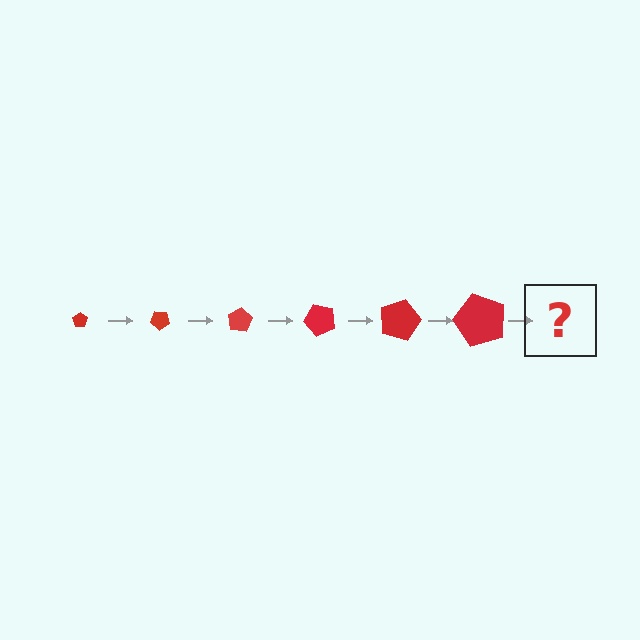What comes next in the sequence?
The next element should be a pentagon, larger than the previous one and rotated 240 degrees from the start.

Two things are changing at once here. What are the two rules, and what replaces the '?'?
The two rules are that the pentagon grows larger each step and it rotates 40 degrees each step. The '?' should be a pentagon, larger than the previous one and rotated 240 degrees from the start.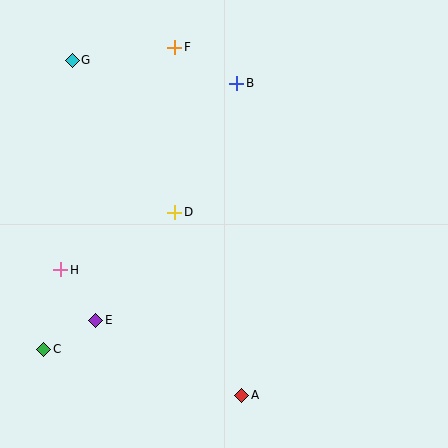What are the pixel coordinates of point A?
Point A is at (242, 395).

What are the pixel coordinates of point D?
Point D is at (175, 212).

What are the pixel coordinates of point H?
Point H is at (61, 270).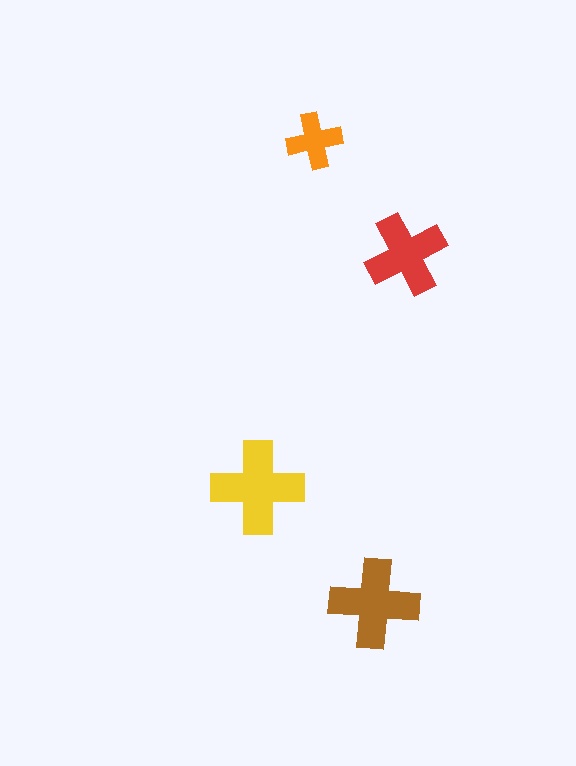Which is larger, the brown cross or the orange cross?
The brown one.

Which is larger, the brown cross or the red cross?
The brown one.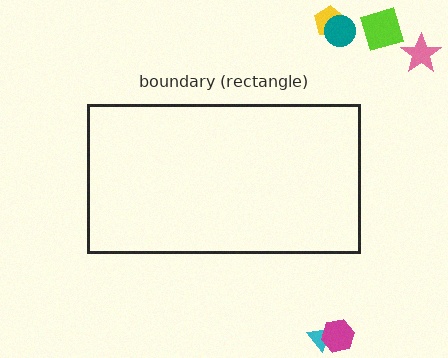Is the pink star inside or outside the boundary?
Outside.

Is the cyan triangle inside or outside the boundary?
Outside.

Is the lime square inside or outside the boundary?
Outside.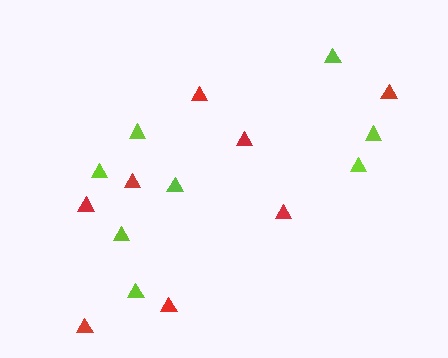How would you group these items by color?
There are 2 groups: one group of lime triangles (8) and one group of red triangles (8).